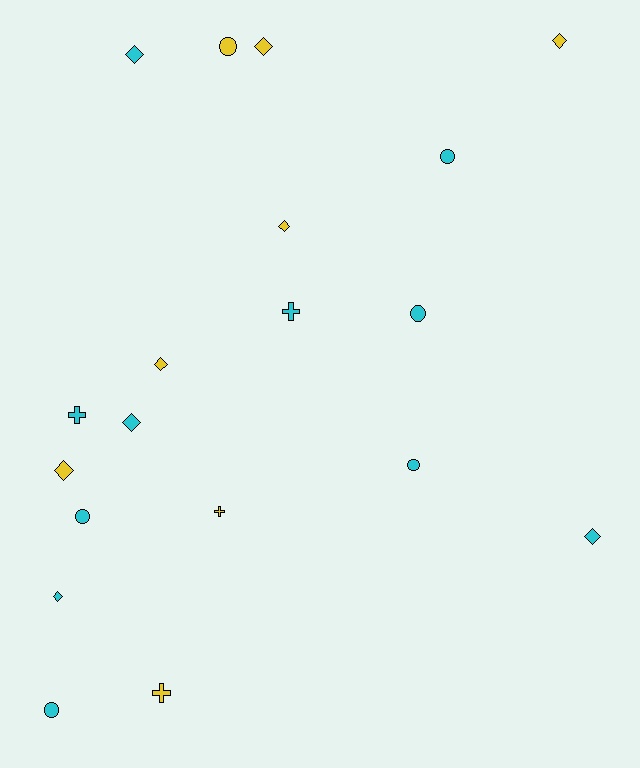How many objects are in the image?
There are 19 objects.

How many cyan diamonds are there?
There are 4 cyan diamonds.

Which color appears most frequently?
Cyan, with 11 objects.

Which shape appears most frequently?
Diamond, with 9 objects.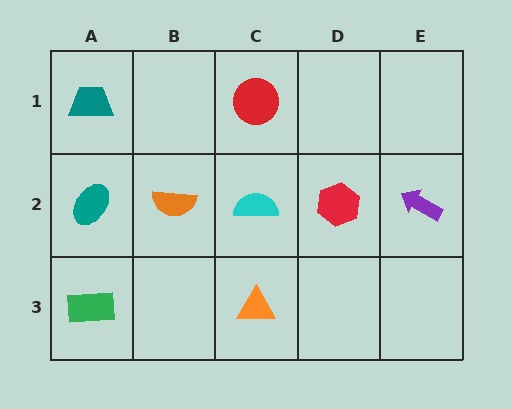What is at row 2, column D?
A red hexagon.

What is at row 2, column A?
A teal ellipse.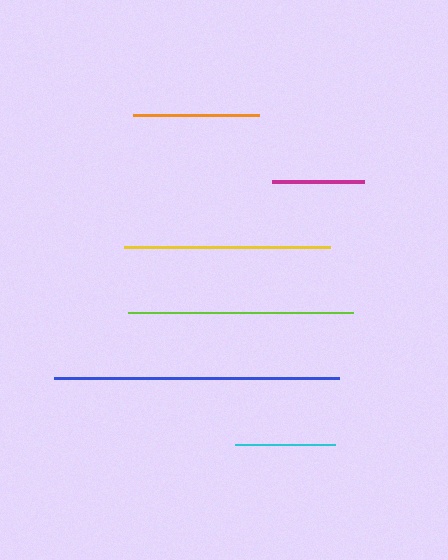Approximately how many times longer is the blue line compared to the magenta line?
The blue line is approximately 3.1 times the length of the magenta line.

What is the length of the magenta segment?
The magenta segment is approximately 92 pixels long.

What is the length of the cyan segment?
The cyan segment is approximately 100 pixels long.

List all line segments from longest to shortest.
From longest to shortest: blue, lime, yellow, orange, cyan, magenta.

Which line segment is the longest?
The blue line is the longest at approximately 285 pixels.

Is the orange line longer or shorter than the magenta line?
The orange line is longer than the magenta line.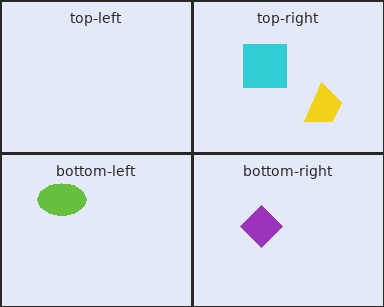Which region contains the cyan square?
The top-right region.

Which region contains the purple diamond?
The bottom-right region.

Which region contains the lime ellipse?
The bottom-left region.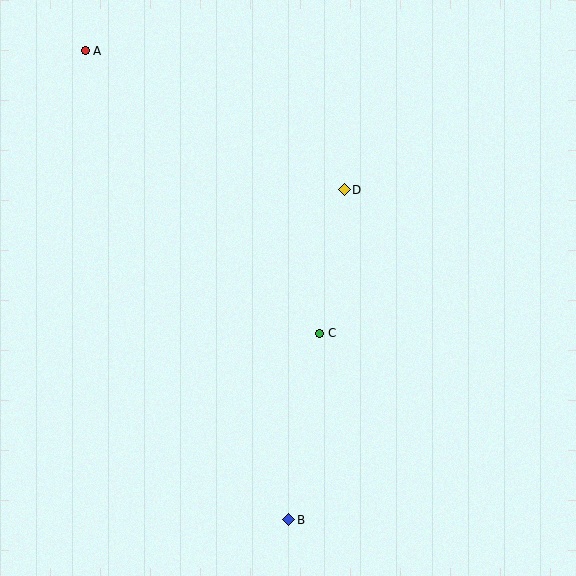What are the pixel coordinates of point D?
Point D is at (344, 190).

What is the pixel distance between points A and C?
The distance between A and C is 367 pixels.